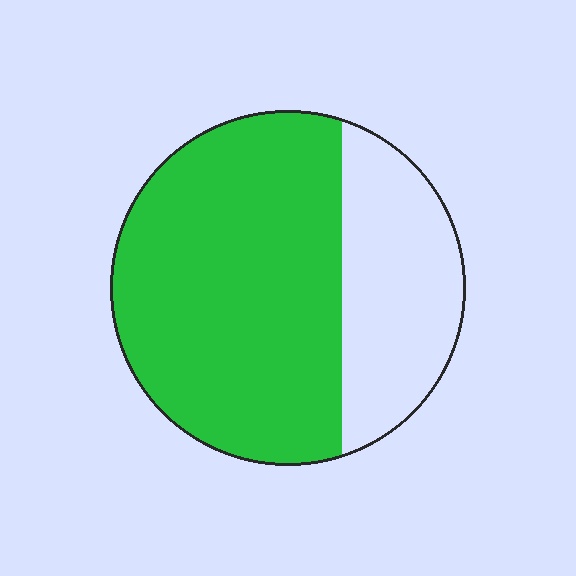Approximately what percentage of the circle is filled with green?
Approximately 70%.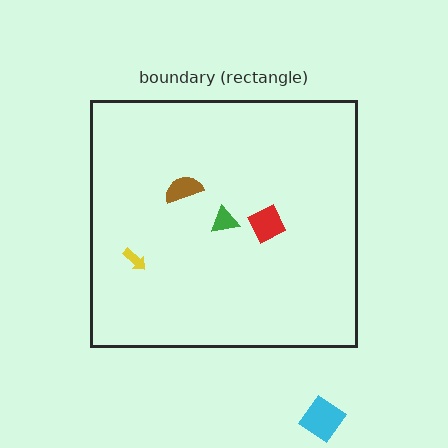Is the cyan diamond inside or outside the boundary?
Outside.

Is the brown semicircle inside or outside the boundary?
Inside.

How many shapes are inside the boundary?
4 inside, 1 outside.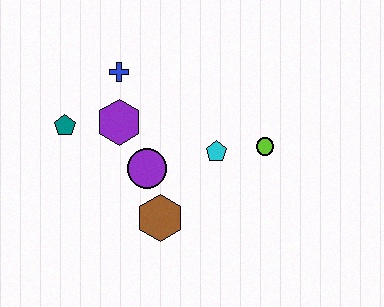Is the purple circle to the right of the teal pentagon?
Yes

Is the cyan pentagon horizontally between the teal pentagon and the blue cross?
No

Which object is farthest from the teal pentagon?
The lime circle is farthest from the teal pentagon.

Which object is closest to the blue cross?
The purple hexagon is closest to the blue cross.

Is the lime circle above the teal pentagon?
No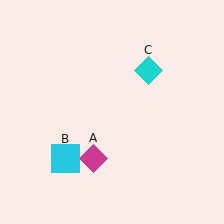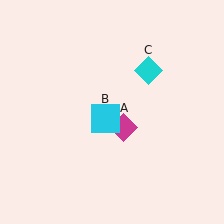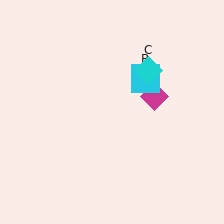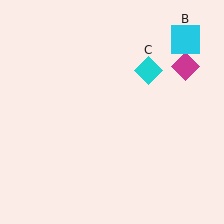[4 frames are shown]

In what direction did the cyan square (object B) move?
The cyan square (object B) moved up and to the right.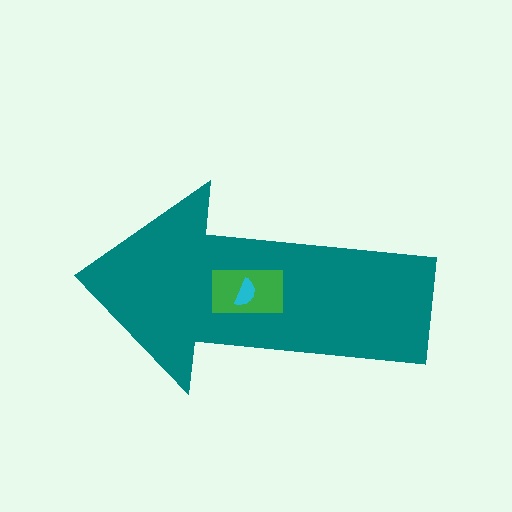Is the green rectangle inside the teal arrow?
Yes.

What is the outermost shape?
The teal arrow.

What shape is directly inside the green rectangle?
The cyan semicircle.